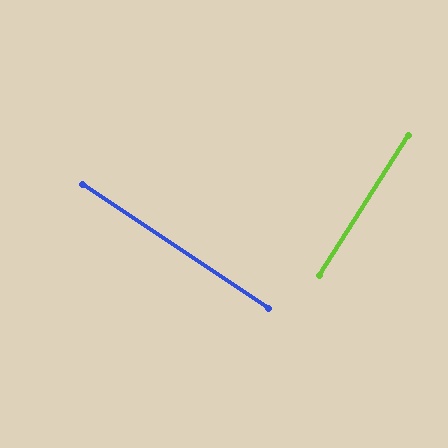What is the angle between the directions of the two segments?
Approximately 89 degrees.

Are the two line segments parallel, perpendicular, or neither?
Perpendicular — they meet at approximately 89°.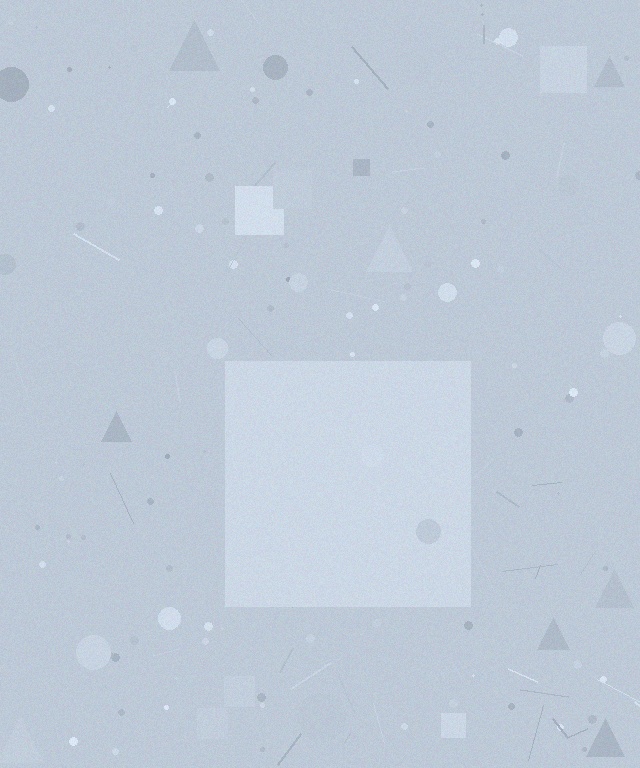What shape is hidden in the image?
A square is hidden in the image.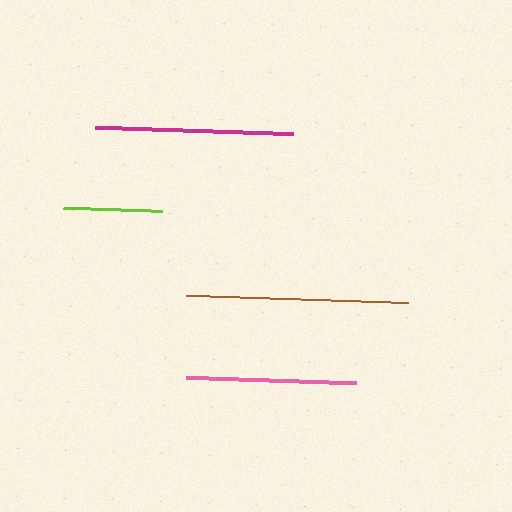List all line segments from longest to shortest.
From longest to shortest: brown, magenta, pink, lime.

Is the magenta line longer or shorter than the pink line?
The magenta line is longer than the pink line.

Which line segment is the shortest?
The lime line is the shortest at approximately 99 pixels.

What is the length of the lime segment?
The lime segment is approximately 99 pixels long.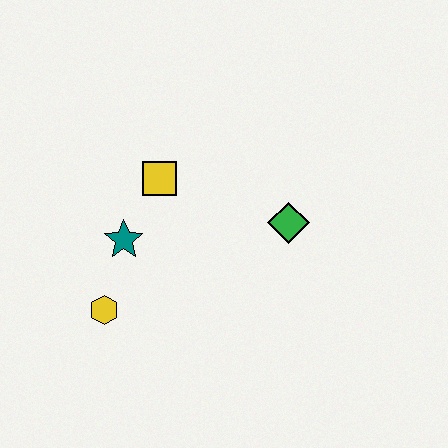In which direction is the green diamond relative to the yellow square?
The green diamond is to the right of the yellow square.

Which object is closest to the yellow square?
The teal star is closest to the yellow square.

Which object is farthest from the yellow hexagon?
The green diamond is farthest from the yellow hexagon.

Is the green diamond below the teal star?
No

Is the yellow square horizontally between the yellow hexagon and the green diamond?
Yes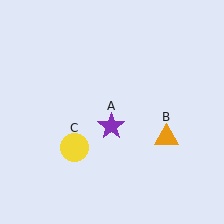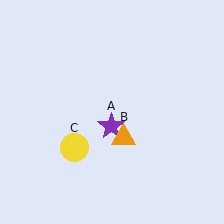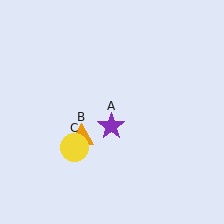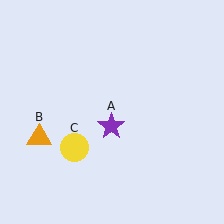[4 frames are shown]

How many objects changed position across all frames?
1 object changed position: orange triangle (object B).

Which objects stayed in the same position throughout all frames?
Purple star (object A) and yellow circle (object C) remained stationary.